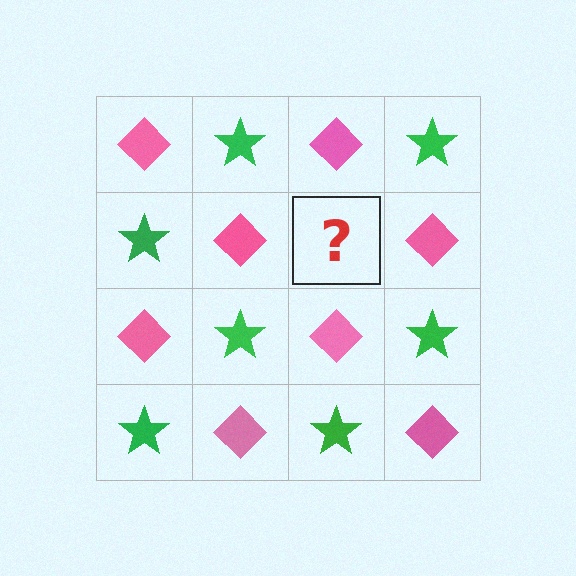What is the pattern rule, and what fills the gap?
The rule is that it alternates pink diamond and green star in a checkerboard pattern. The gap should be filled with a green star.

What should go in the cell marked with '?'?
The missing cell should contain a green star.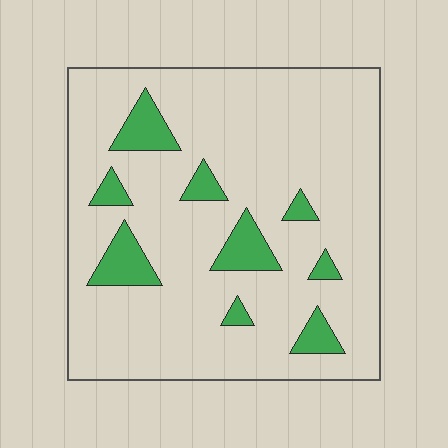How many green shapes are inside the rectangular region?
9.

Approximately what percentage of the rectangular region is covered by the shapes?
Approximately 15%.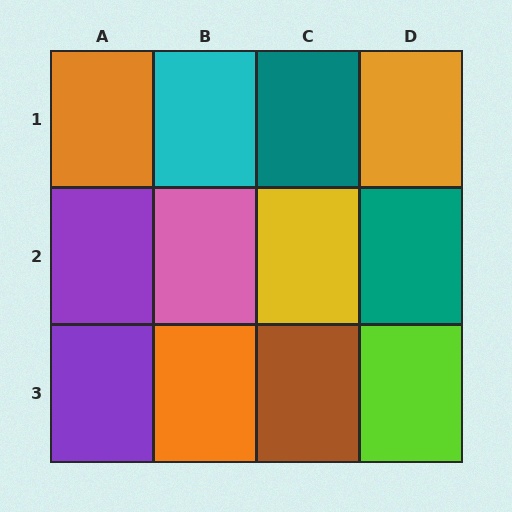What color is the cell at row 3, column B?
Orange.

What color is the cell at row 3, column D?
Lime.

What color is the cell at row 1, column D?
Orange.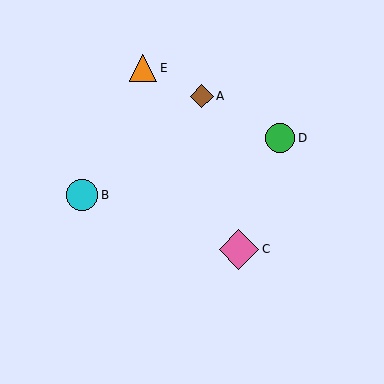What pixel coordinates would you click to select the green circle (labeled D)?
Click at (280, 138) to select the green circle D.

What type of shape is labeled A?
Shape A is a brown diamond.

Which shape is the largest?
The pink diamond (labeled C) is the largest.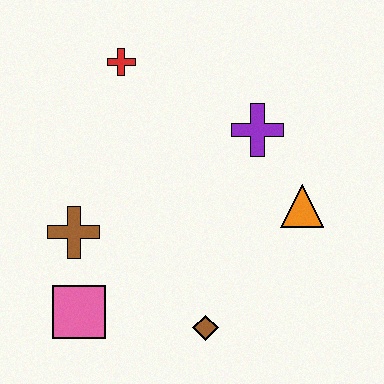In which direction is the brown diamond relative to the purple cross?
The brown diamond is below the purple cross.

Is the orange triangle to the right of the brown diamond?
Yes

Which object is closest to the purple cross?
The orange triangle is closest to the purple cross.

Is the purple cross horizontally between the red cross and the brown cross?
No